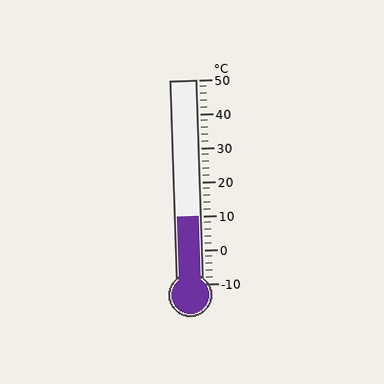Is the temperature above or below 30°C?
The temperature is below 30°C.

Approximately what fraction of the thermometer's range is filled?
The thermometer is filled to approximately 35% of its range.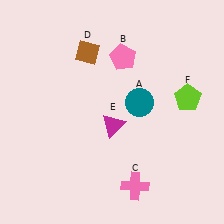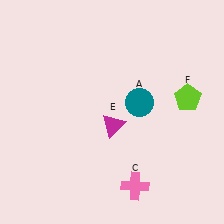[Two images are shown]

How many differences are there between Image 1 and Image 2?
There are 2 differences between the two images.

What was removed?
The brown diamond (D), the pink pentagon (B) were removed in Image 2.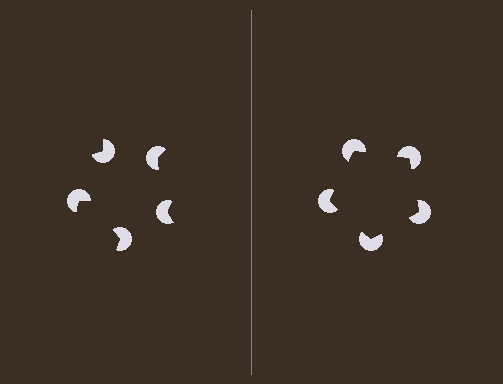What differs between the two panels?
The pac-man discs are positioned identically on both sides; only the wedge orientations differ. On the right they align to a pentagon; on the left they are misaligned.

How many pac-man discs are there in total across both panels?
10 — 5 on each side.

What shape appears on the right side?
An illusory pentagon.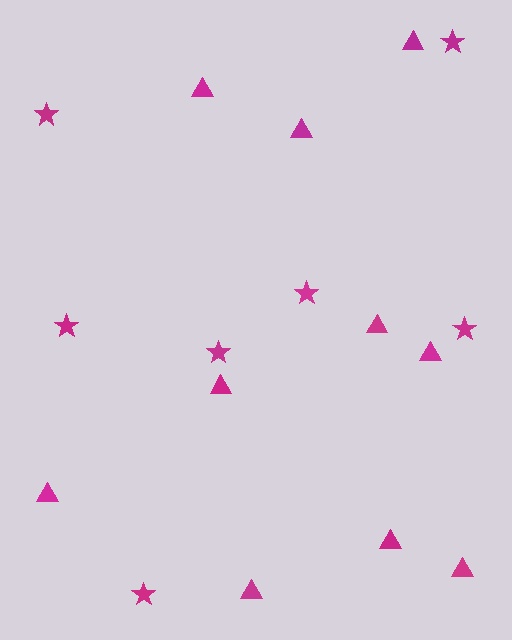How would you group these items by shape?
There are 2 groups: one group of triangles (10) and one group of stars (7).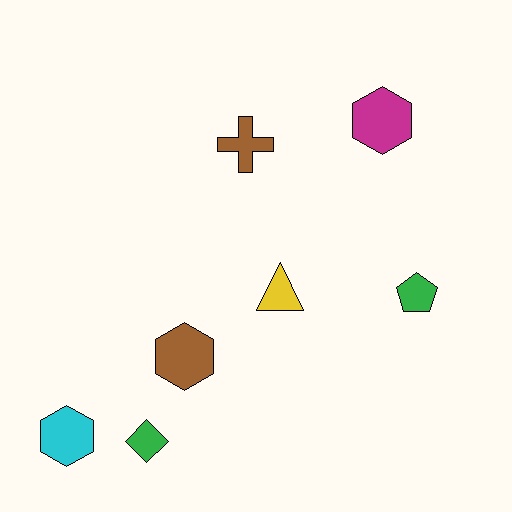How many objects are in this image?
There are 7 objects.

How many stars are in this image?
There are no stars.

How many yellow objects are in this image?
There is 1 yellow object.